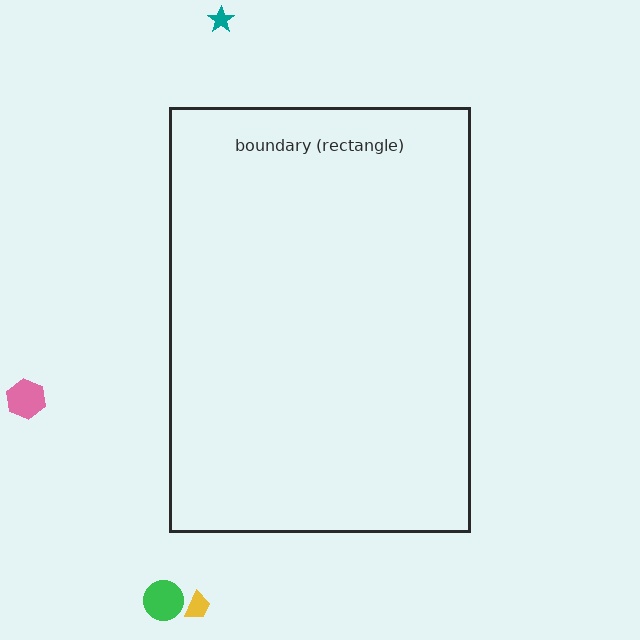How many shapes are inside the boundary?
0 inside, 4 outside.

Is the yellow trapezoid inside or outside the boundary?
Outside.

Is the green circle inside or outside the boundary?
Outside.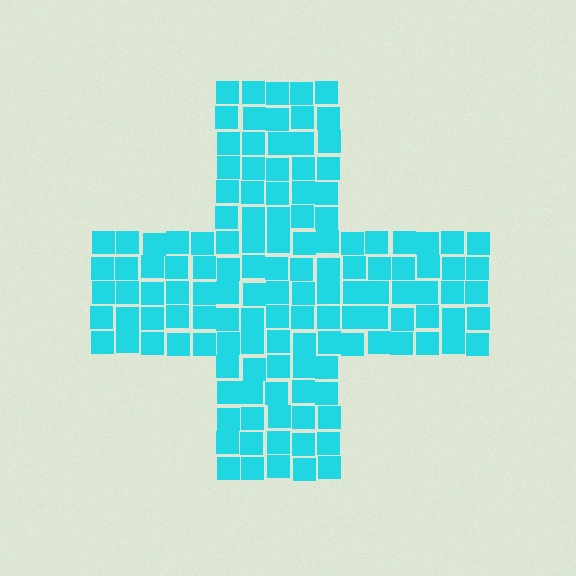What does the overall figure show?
The overall figure shows a cross.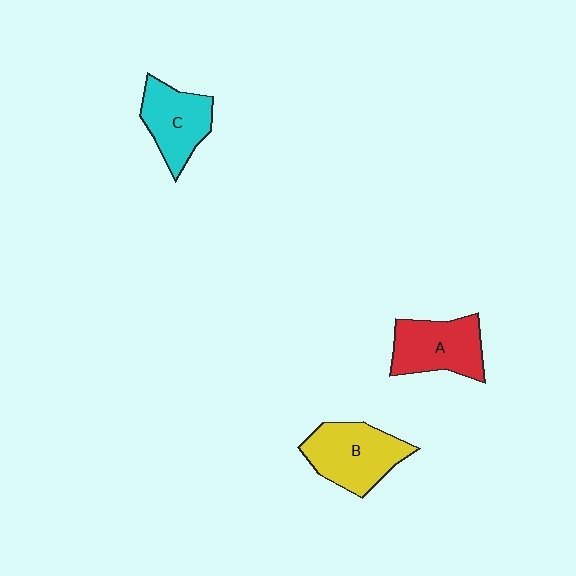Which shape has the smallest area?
Shape C (cyan).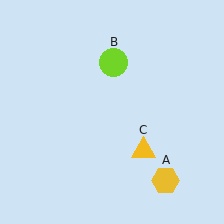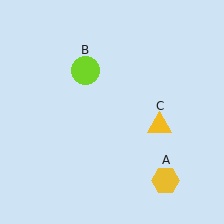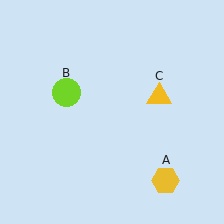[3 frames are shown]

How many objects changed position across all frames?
2 objects changed position: lime circle (object B), yellow triangle (object C).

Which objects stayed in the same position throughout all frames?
Yellow hexagon (object A) remained stationary.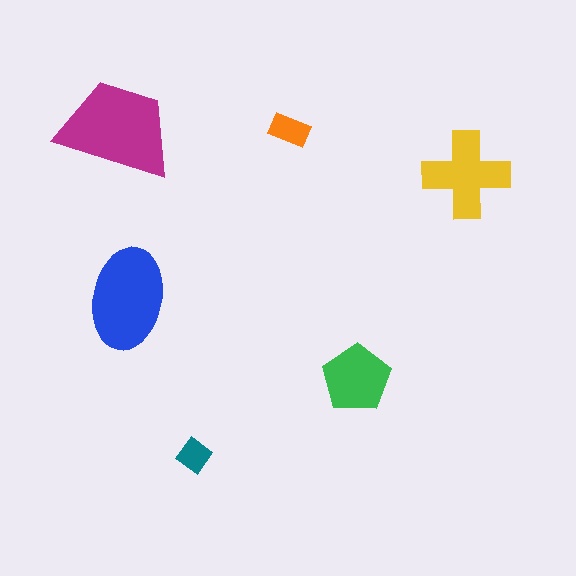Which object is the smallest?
The teal diamond.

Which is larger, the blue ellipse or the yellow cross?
The blue ellipse.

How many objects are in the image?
There are 6 objects in the image.